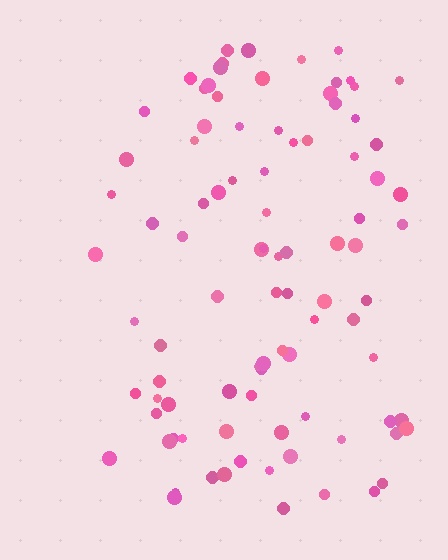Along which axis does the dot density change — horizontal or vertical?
Horizontal.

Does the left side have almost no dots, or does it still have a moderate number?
Still a moderate number, just noticeably fewer than the right.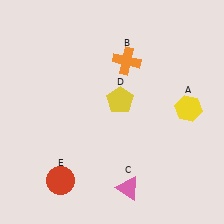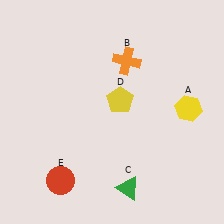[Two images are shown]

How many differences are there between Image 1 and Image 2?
There is 1 difference between the two images.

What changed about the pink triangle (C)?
In Image 1, C is pink. In Image 2, it changed to green.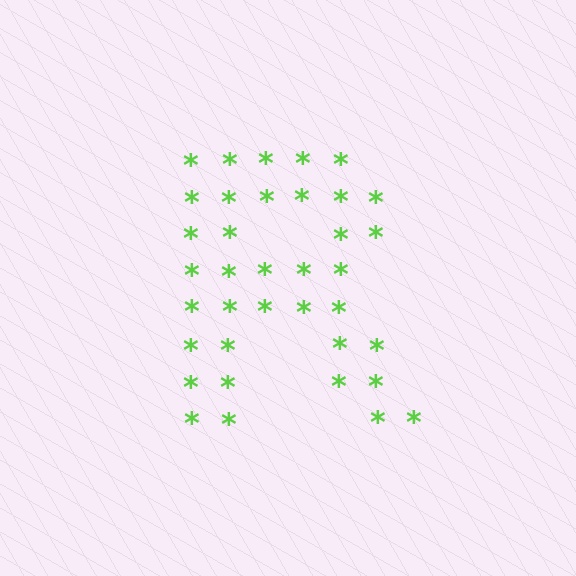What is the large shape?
The large shape is the letter R.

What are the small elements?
The small elements are asterisks.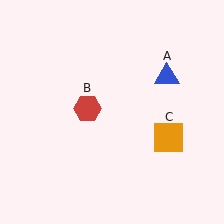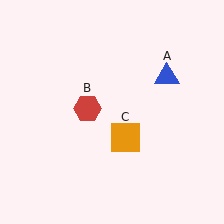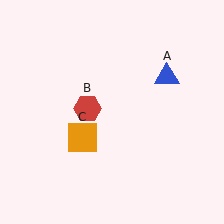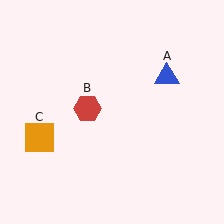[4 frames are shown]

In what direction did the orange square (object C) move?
The orange square (object C) moved left.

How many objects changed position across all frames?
1 object changed position: orange square (object C).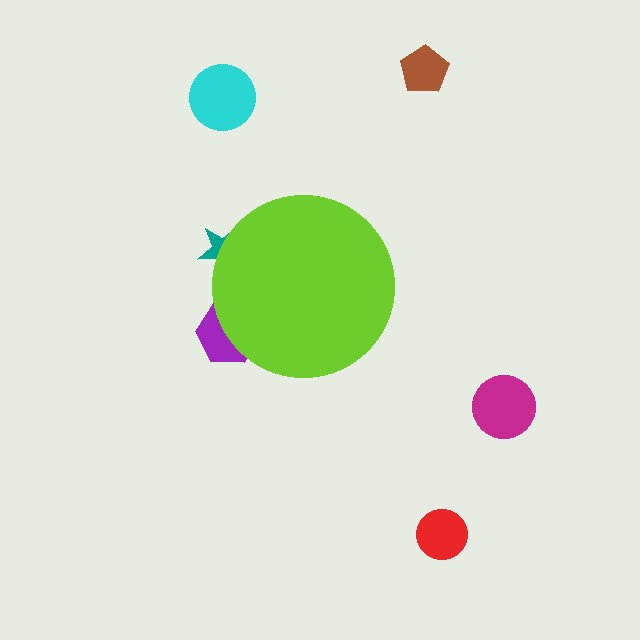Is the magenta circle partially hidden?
No, the magenta circle is fully visible.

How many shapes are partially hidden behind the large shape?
2 shapes are partially hidden.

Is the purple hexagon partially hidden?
Yes, the purple hexagon is partially hidden behind the lime circle.